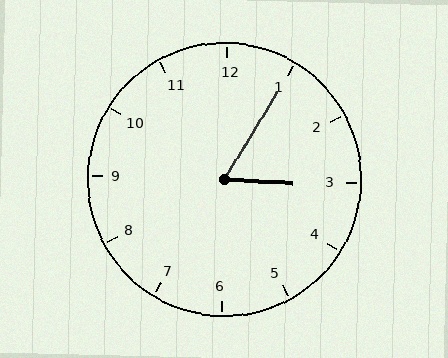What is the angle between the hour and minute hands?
Approximately 62 degrees.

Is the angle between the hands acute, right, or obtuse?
It is acute.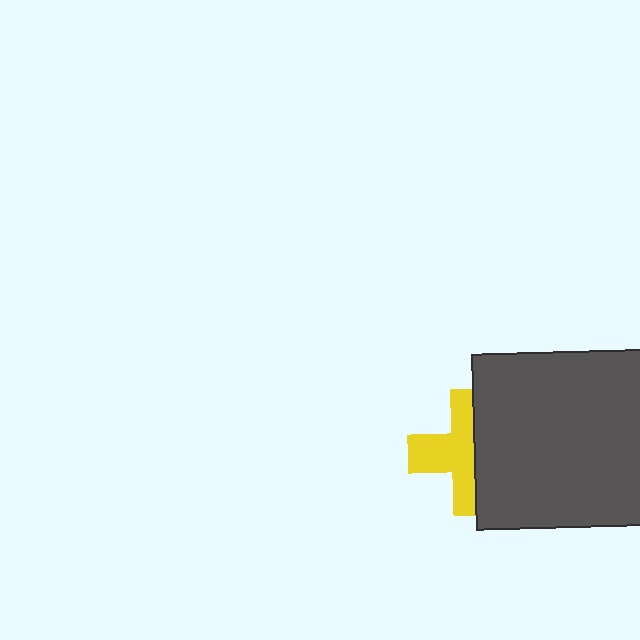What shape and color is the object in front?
The object in front is a dark gray rectangle.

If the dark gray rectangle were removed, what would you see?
You would see the complete yellow cross.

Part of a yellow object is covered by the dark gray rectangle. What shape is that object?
It is a cross.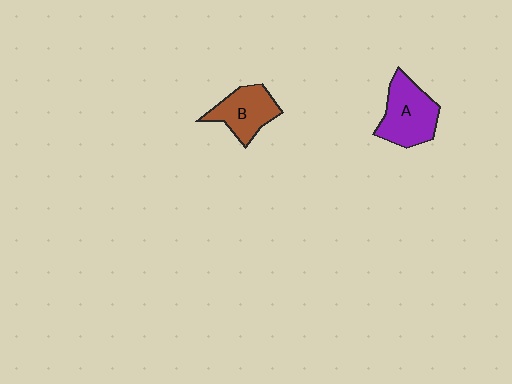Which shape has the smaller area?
Shape B (brown).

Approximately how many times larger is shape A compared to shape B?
Approximately 1.2 times.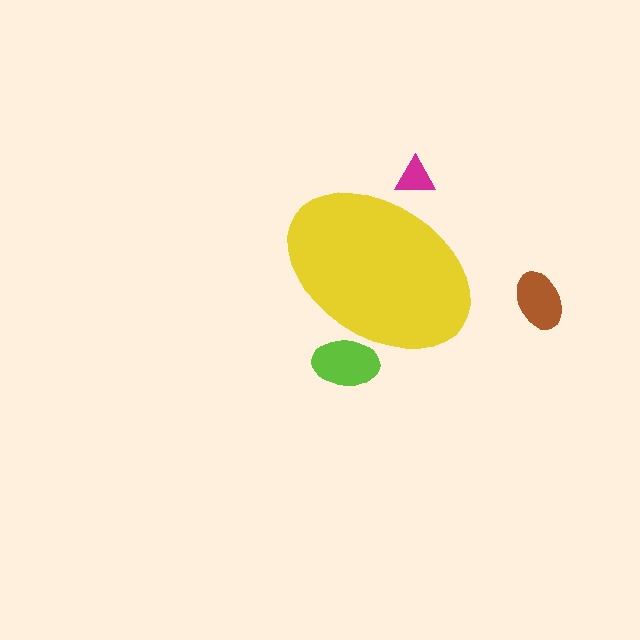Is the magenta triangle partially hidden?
Yes, the magenta triangle is partially hidden behind the yellow ellipse.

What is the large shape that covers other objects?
A yellow ellipse.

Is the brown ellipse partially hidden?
No, the brown ellipse is fully visible.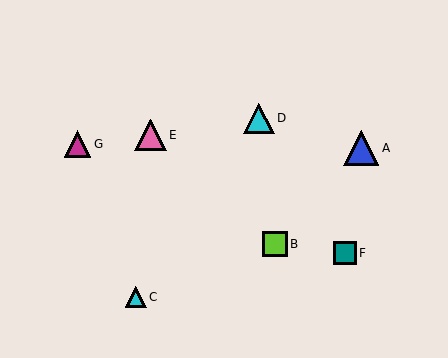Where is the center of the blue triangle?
The center of the blue triangle is at (361, 148).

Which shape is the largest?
The blue triangle (labeled A) is the largest.